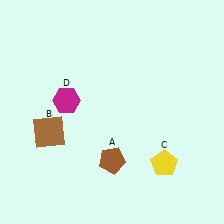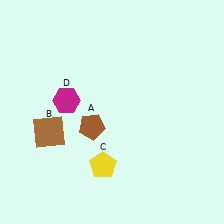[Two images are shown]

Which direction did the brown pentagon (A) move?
The brown pentagon (A) moved up.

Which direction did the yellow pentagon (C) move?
The yellow pentagon (C) moved left.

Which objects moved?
The objects that moved are: the brown pentagon (A), the yellow pentagon (C).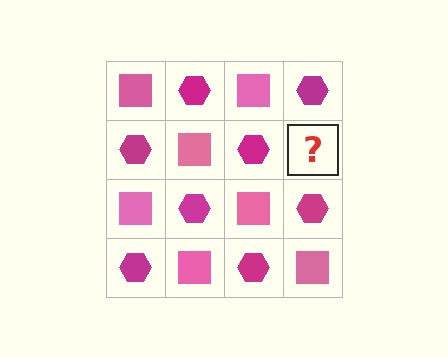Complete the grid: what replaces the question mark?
The question mark should be replaced with a pink square.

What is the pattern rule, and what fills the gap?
The rule is that it alternates pink square and magenta hexagon in a checkerboard pattern. The gap should be filled with a pink square.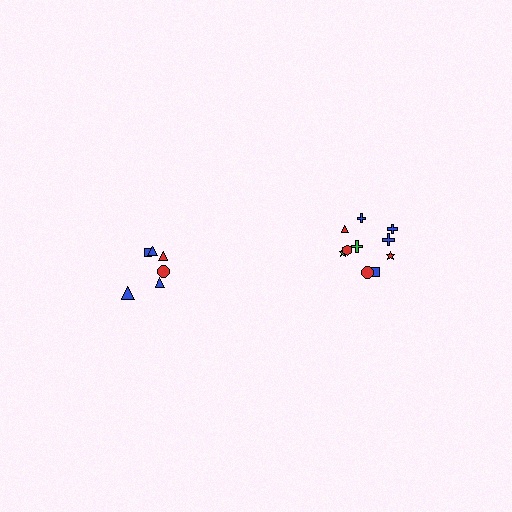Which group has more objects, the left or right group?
The right group.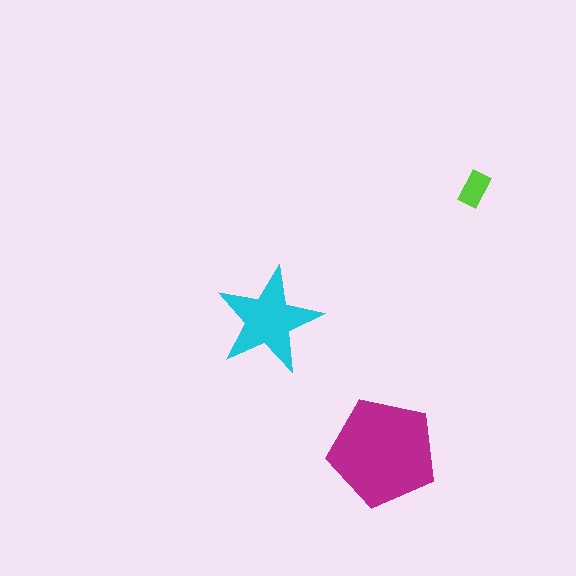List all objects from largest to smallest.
The magenta pentagon, the cyan star, the lime rectangle.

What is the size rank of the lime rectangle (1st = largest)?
3rd.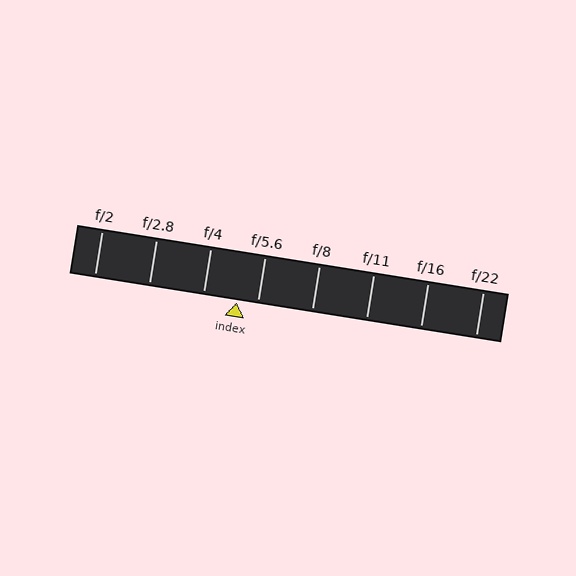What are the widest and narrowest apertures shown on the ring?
The widest aperture shown is f/2 and the narrowest is f/22.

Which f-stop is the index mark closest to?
The index mark is closest to f/5.6.